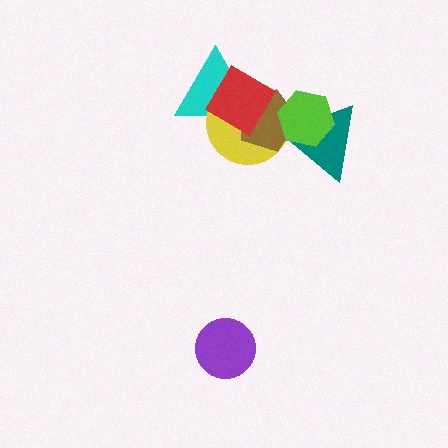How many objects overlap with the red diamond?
3 objects overlap with the red diamond.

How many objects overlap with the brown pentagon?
5 objects overlap with the brown pentagon.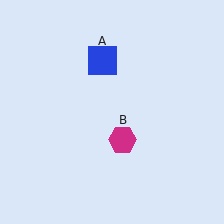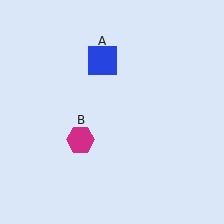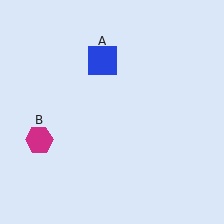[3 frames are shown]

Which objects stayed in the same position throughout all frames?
Blue square (object A) remained stationary.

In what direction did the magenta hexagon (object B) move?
The magenta hexagon (object B) moved left.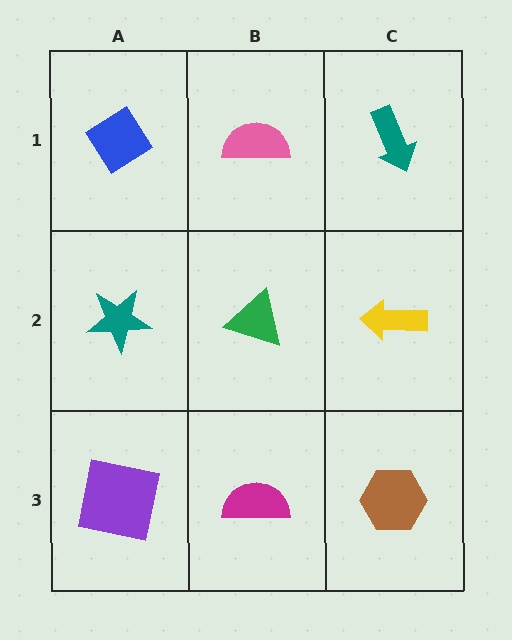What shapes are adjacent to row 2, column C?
A teal arrow (row 1, column C), a brown hexagon (row 3, column C), a green triangle (row 2, column B).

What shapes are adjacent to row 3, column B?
A green triangle (row 2, column B), a purple square (row 3, column A), a brown hexagon (row 3, column C).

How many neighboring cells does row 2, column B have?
4.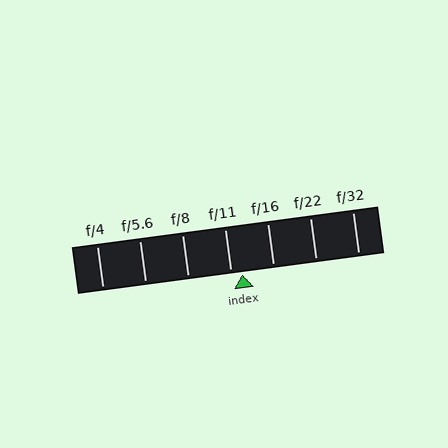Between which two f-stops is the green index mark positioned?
The index mark is between f/11 and f/16.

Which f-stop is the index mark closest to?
The index mark is closest to f/11.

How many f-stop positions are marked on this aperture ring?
There are 7 f-stop positions marked.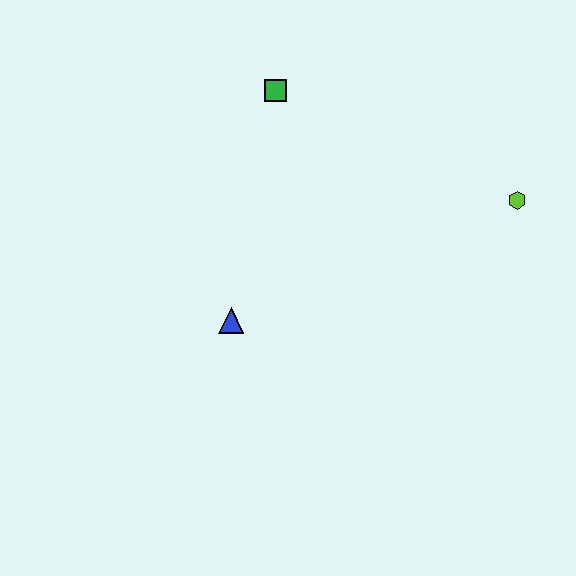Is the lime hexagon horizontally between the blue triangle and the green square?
No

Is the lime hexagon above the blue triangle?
Yes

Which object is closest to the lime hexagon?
The green square is closest to the lime hexagon.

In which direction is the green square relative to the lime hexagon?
The green square is to the left of the lime hexagon.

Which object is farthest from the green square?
The lime hexagon is farthest from the green square.